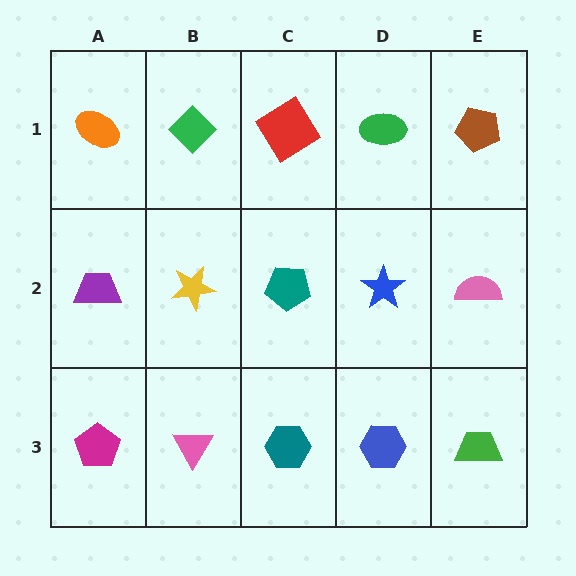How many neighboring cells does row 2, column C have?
4.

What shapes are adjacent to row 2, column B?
A green diamond (row 1, column B), a pink triangle (row 3, column B), a purple trapezoid (row 2, column A), a teal pentagon (row 2, column C).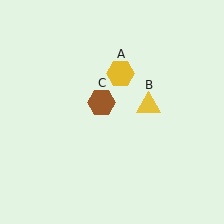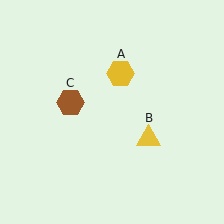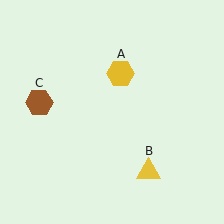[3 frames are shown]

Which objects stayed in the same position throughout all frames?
Yellow hexagon (object A) remained stationary.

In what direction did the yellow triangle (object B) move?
The yellow triangle (object B) moved down.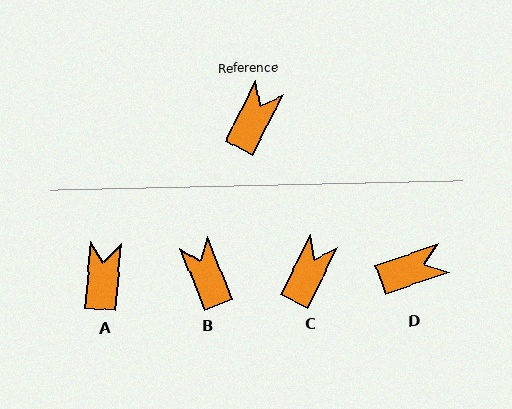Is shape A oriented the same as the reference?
No, it is off by about 22 degrees.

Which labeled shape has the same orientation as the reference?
C.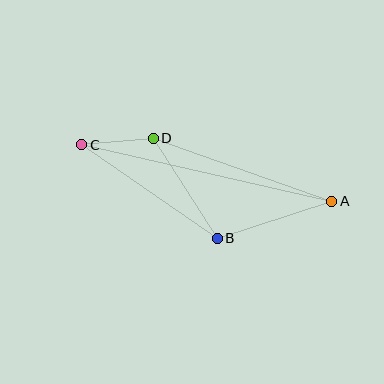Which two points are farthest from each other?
Points A and C are farthest from each other.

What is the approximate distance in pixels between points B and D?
The distance between B and D is approximately 119 pixels.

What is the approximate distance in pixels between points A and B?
The distance between A and B is approximately 120 pixels.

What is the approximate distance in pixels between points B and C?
The distance between B and C is approximately 165 pixels.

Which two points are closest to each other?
Points C and D are closest to each other.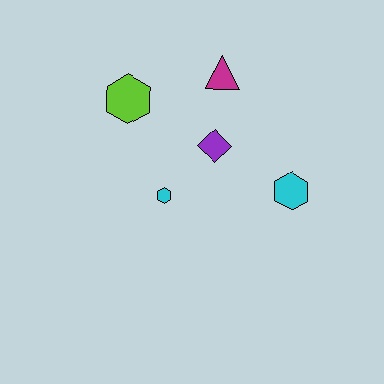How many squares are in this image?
There are no squares.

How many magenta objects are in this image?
There is 1 magenta object.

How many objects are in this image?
There are 5 objects.